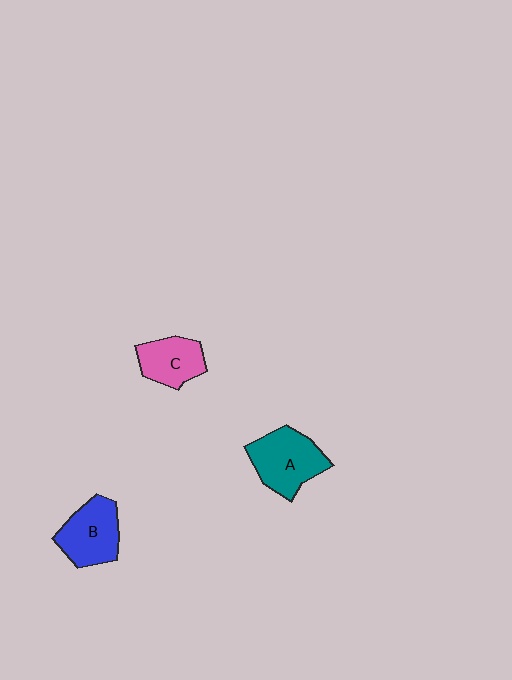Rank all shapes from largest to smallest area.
From largest to smallest: A (teal), B (blue), C (pink).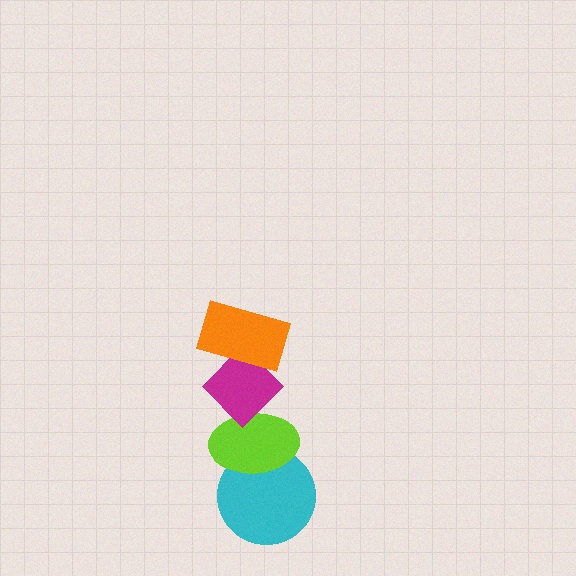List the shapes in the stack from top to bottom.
From top to bottom: the orange rectangle, the magenta diamond, the lime ellipse, the cyan circle.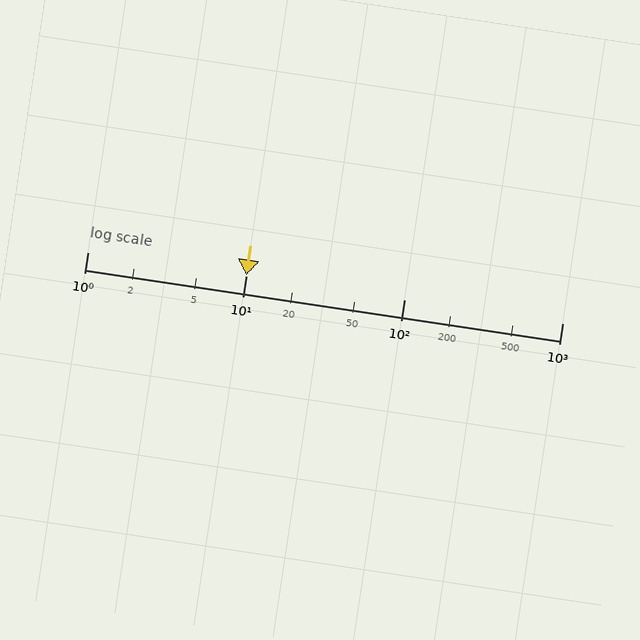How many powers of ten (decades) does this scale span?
The scale spans 3 decades, from 1 to 1000.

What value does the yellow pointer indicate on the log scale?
The pointer indicates approximately 10.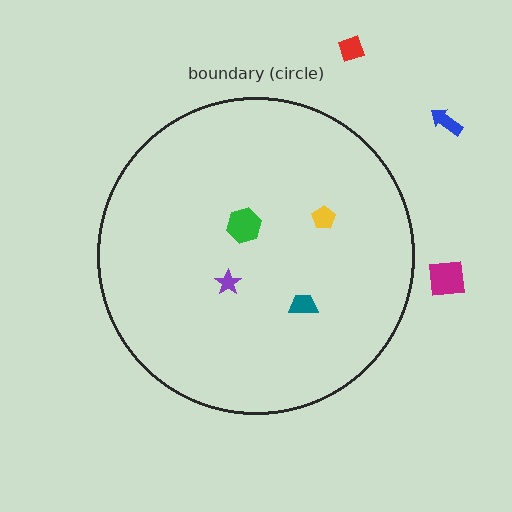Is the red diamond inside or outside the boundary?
Outside.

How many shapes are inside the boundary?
4 inside, 3 outside.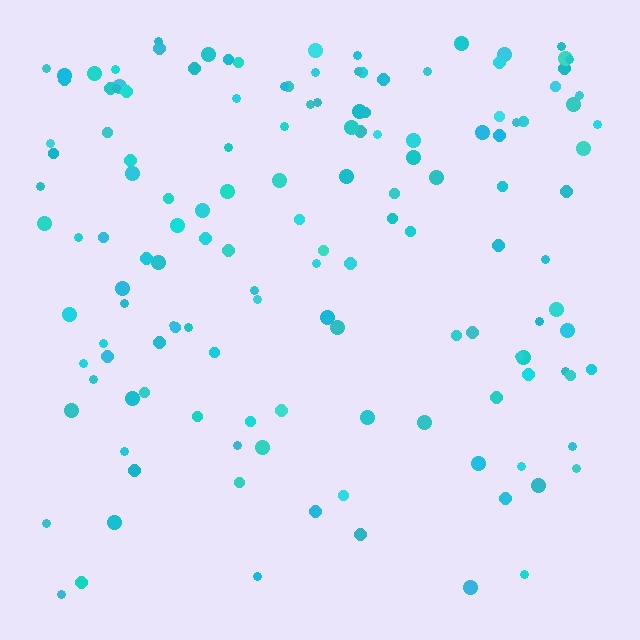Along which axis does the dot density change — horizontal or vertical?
Vertical.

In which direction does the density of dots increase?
From bottom to top, with the top side densest.